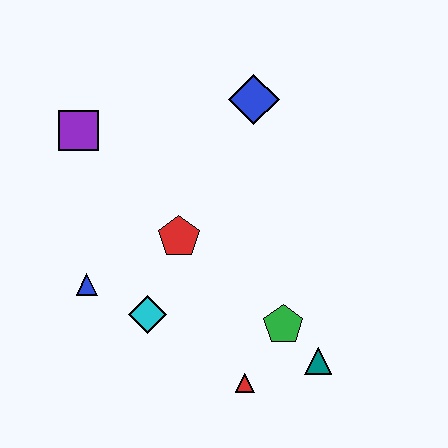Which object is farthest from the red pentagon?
The teal triangle is farthest from the red pentagon.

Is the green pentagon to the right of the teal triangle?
No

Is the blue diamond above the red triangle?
Yes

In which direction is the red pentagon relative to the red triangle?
The red pentagon is above the red triangle.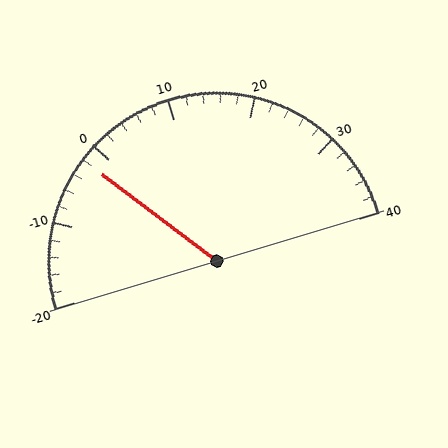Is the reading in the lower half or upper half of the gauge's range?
The reading is in the lower half of the range (-20 to 40).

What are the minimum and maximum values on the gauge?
The gauge ranges from -20 to 40.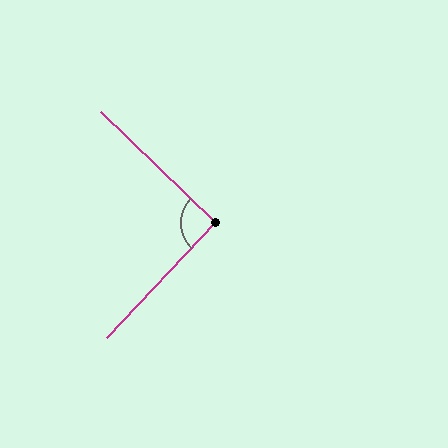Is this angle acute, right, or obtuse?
It is approximately a right angle.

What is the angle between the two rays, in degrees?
Approximately 91 degrees.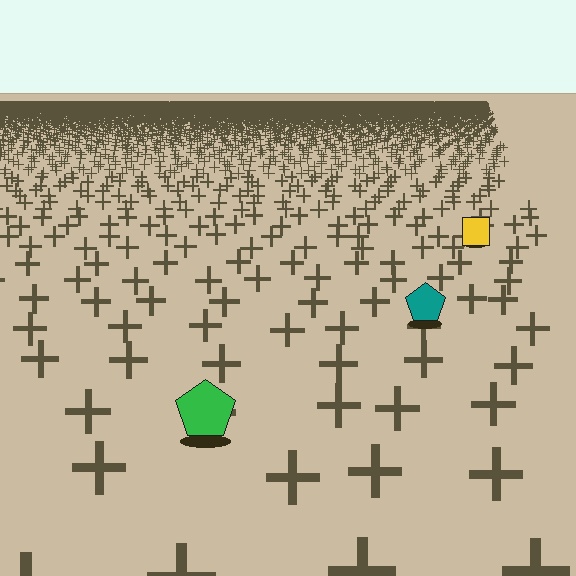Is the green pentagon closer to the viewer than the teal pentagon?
Yes. The green pentagon is closer — you can tell from the texture gradient: the ground texture is coarser near it.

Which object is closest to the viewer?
The green pentagon is closest. The texture marks near it are larger and more spread out.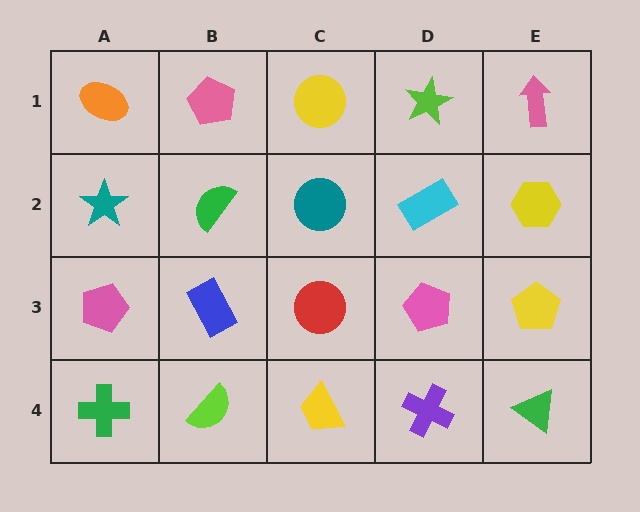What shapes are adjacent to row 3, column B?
A green semicircle (row 2, column B), a lime semicircle (row 4, column B), a pink pentagon (row 3, column A), a red circle (row 3, column C).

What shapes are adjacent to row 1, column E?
A yellow hexagon (row 2, column E), a lime star (row 1, column D).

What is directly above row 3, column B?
A green semicircle.